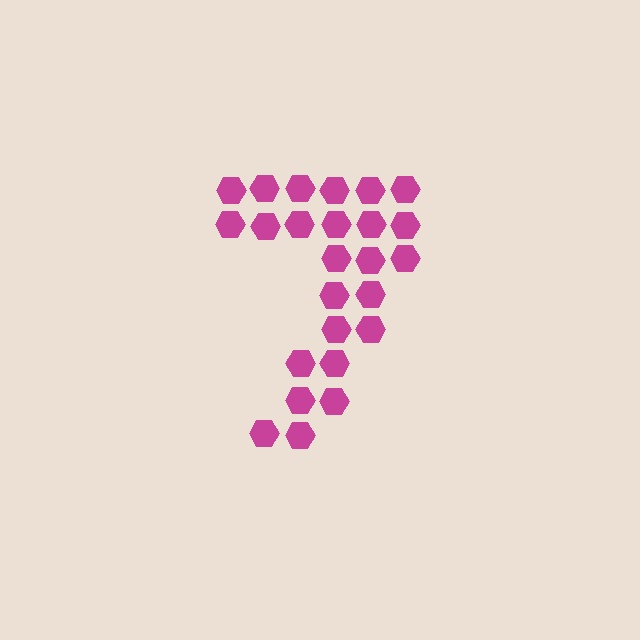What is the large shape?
The large shape is the digit 7.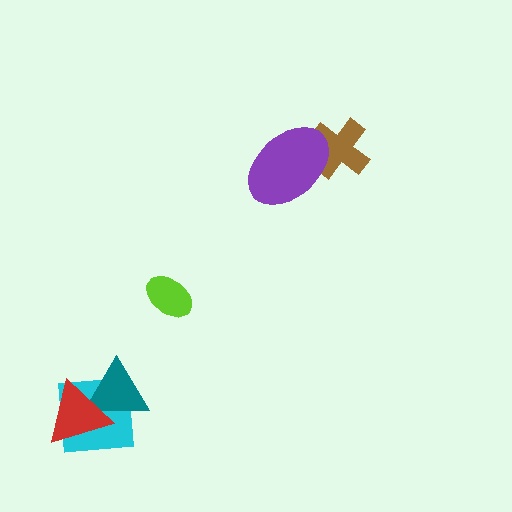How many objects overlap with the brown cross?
1 object overlaps with the brown cross.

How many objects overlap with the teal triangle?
2 objects overlap with the teal triangle.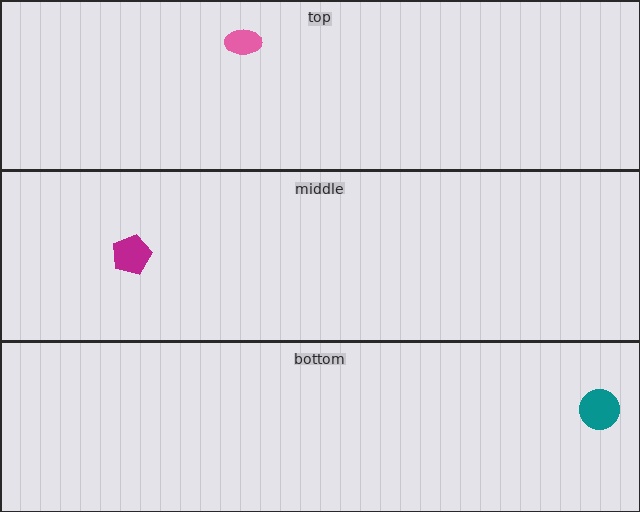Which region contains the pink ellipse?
The top region.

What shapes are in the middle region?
The magenta pentagon.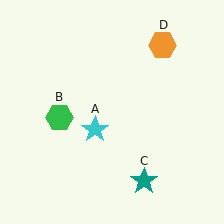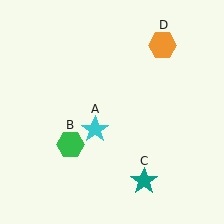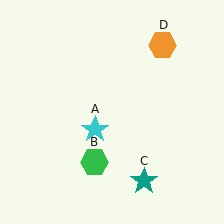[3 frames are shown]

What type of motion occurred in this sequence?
The green hexagon (object B) rotated counterclockwise around the center of the scene.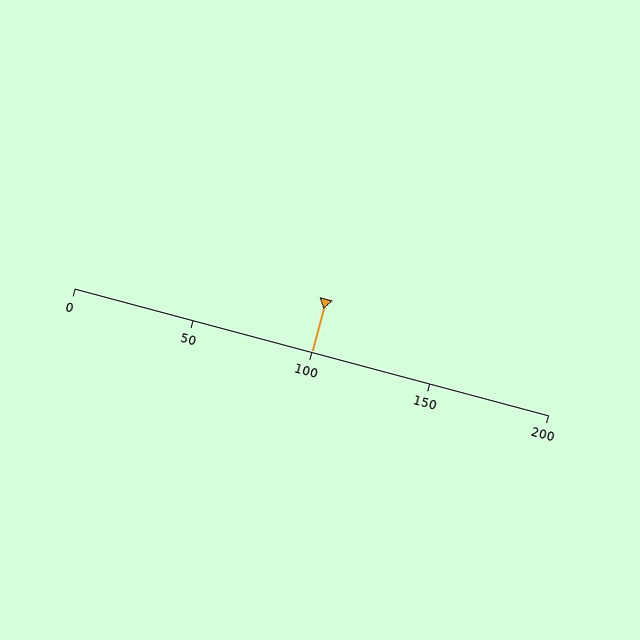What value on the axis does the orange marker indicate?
The marker indicates approximately 100.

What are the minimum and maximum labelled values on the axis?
The axis runs from 0 to 200.